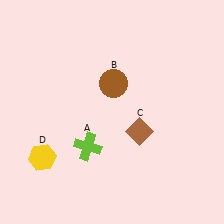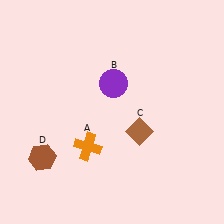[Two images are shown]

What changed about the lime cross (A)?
In Image 1, A is lime. In Image 2, it changed to orange.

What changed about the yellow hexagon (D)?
In Image 1, D is yellow. In Image 2, it changed to brown.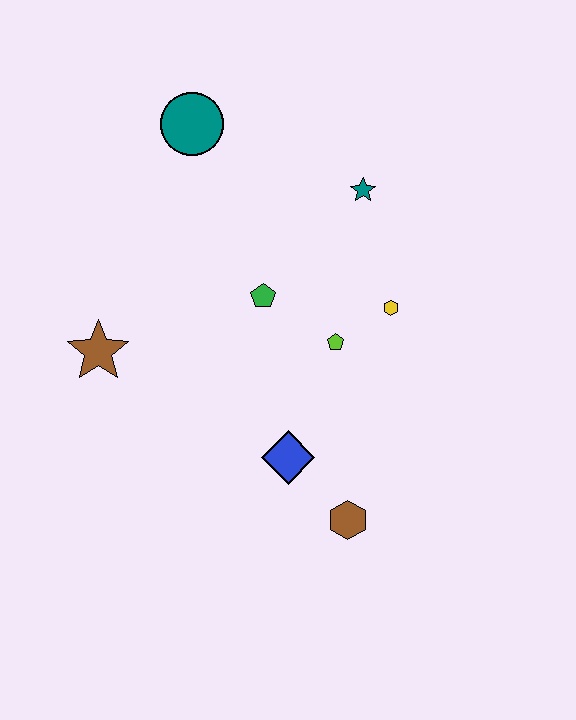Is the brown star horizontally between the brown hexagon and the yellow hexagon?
No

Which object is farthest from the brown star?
The teal star is farthest from the brown star.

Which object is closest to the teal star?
The yellow hexagon is closest to the teal star.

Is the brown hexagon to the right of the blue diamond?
Yes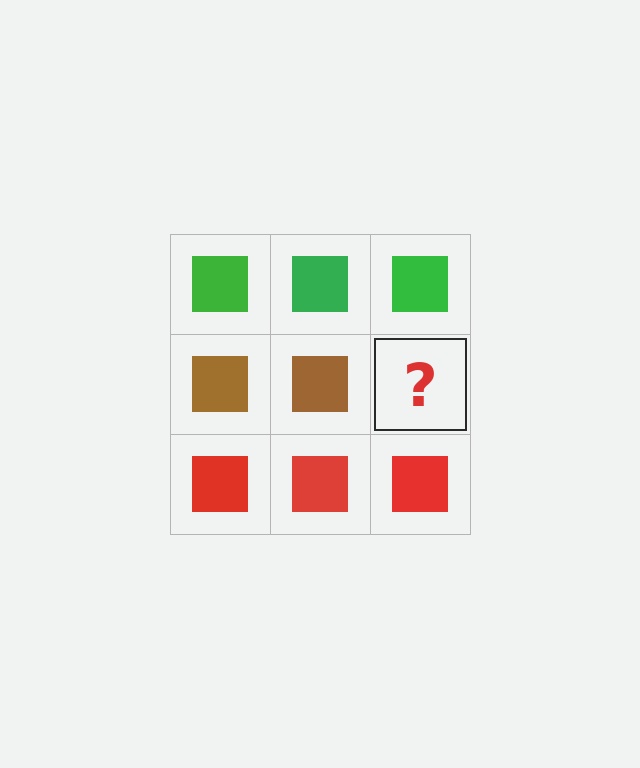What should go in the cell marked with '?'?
The missing cell should contain a brown square.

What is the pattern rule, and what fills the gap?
The rule is that each row has a consistent color. The gap should be filled with a brown square.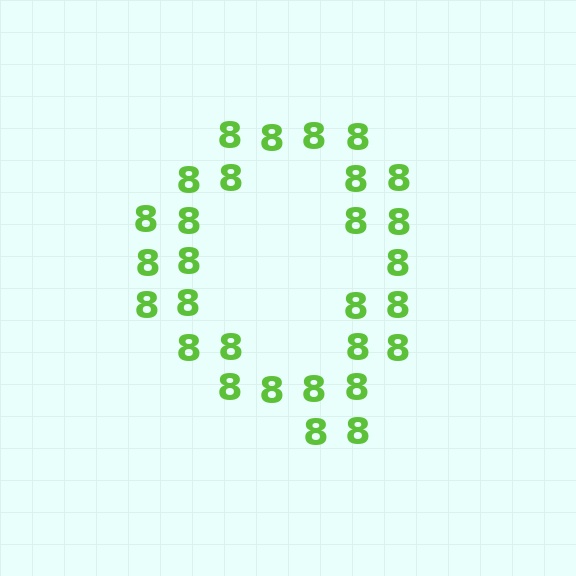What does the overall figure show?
The overall figure shows the letter Q.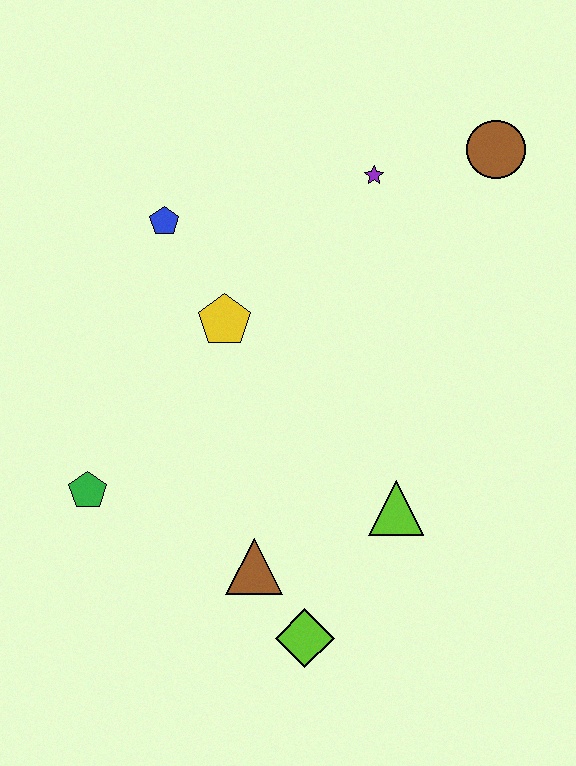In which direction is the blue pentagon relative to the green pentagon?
The blue pentagon is above the green pentagon.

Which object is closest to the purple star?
The brown circle is closest to the purple star.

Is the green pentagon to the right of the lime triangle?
No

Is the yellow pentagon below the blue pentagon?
Yes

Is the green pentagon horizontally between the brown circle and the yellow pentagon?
No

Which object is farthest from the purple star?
The lime diamond is farthest from the purple star.